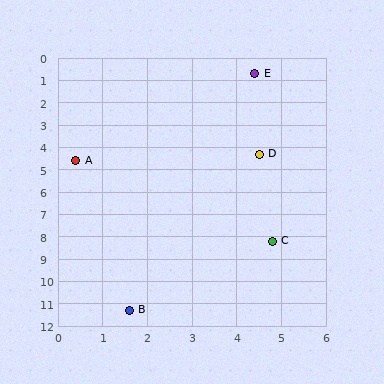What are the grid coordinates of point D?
Point D is at approximately (4.5, 4.3).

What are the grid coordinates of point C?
Point C is at approximately (4.8, 8.2).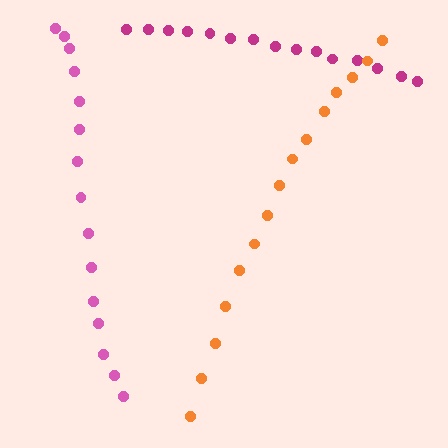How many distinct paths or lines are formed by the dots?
There are 3 distinct paths.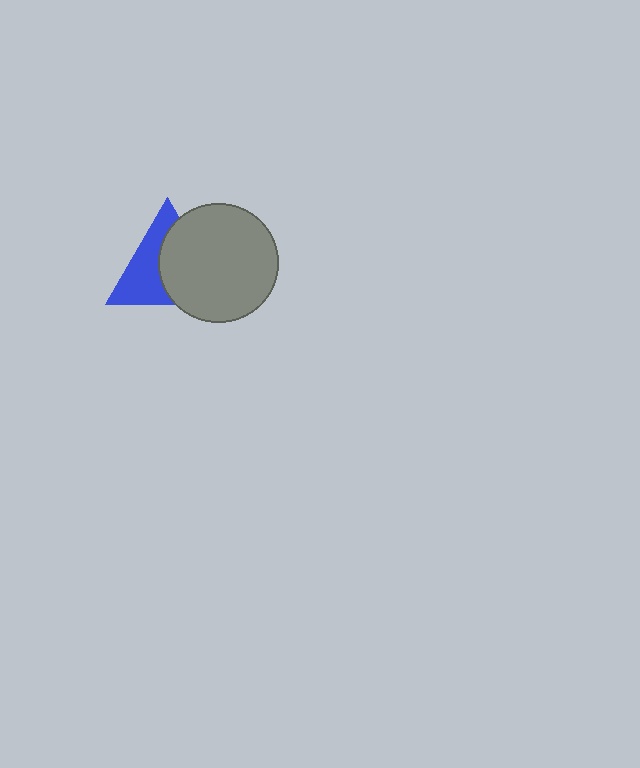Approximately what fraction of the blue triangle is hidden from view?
Roughly 53% of the blue triangle is hidden behind the gray circle.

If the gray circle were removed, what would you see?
You would see the complete blue triangle.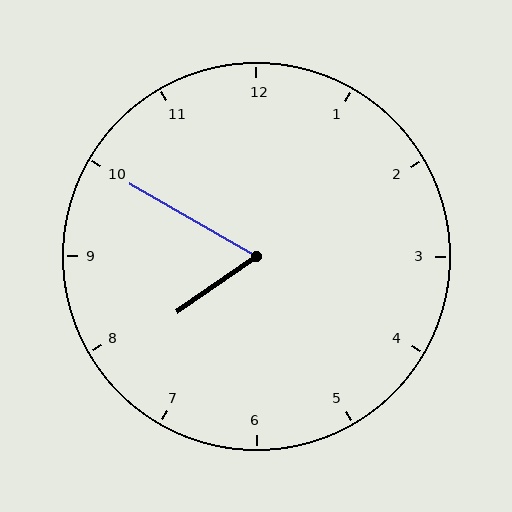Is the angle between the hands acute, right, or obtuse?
It is acute.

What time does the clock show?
7:50.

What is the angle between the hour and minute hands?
Approximately 65 degrees.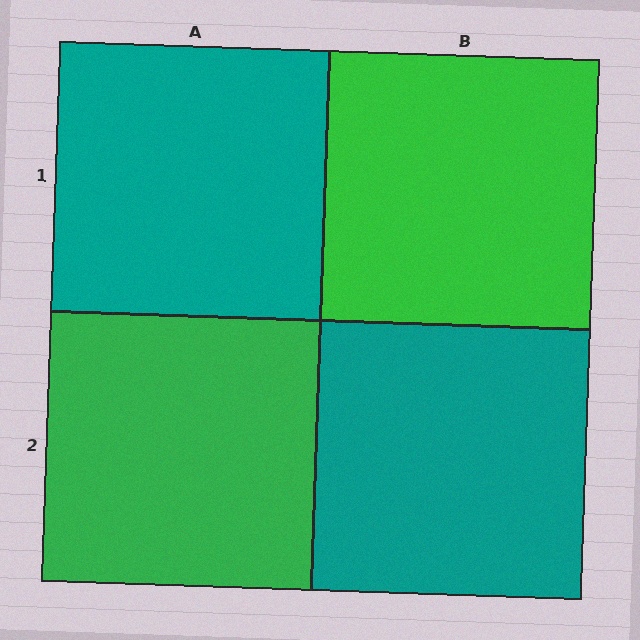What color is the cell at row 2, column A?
Green.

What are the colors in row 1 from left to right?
Teal, green.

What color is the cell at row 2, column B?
Teal.